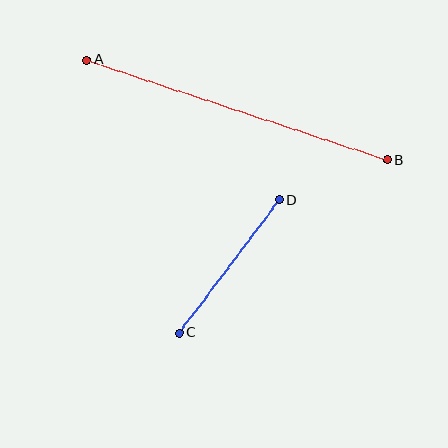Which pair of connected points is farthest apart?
Points A and B are farthest apart.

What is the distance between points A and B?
The distance is approximately 316 pixels.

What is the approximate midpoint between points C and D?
The midpoint is at approximately (229, 266) pixels.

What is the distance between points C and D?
The distance is approximately 167 pixels.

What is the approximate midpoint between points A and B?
The midpoint is at approximately (237, 110) pixels.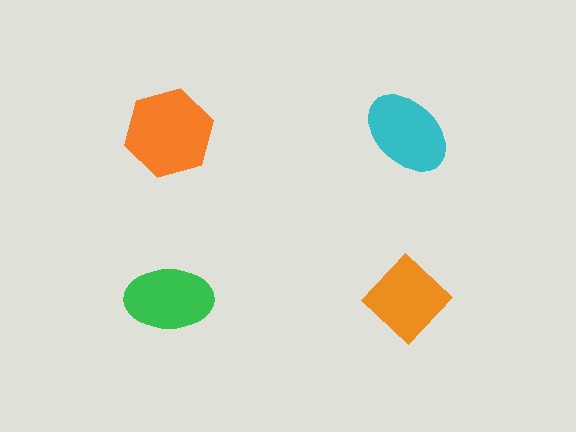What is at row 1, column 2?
A cyan ellipse.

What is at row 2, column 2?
An orange diamond.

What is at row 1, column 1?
An orange hexagon.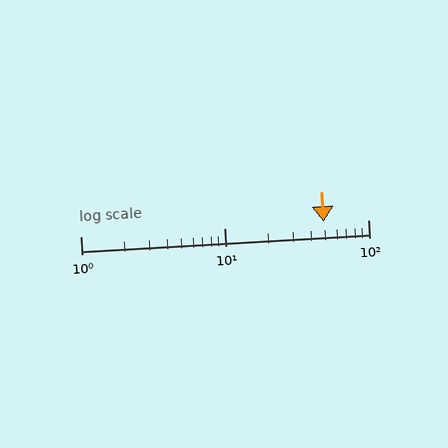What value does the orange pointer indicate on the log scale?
The pointer indicates approximately 49.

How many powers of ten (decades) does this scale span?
The scale spans 2 decades, from 1 to 100.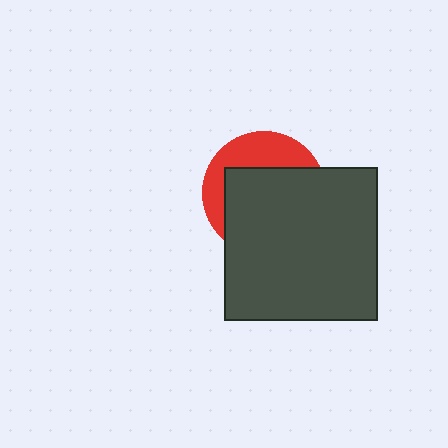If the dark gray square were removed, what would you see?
You would see the complete red circle.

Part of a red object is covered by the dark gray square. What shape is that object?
It is a circle.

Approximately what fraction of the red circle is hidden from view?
Roughly 66% of the red circle is hidden behind the dark gray square.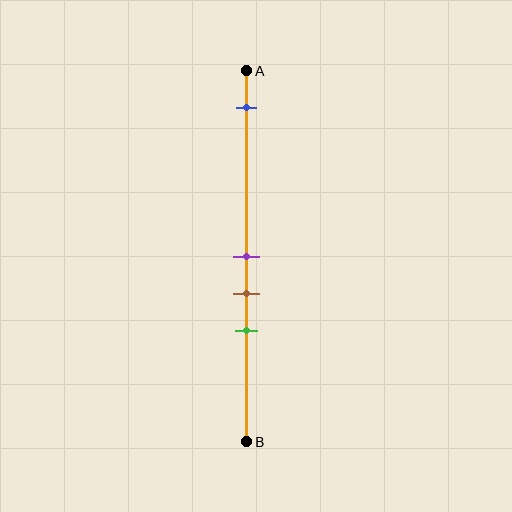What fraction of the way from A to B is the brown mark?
The brown mark is approximately 60% (0.6) of the way from A to B.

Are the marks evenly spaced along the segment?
No, the marks are not evenly spaced.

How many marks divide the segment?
There are 4 marks dividing the segment.